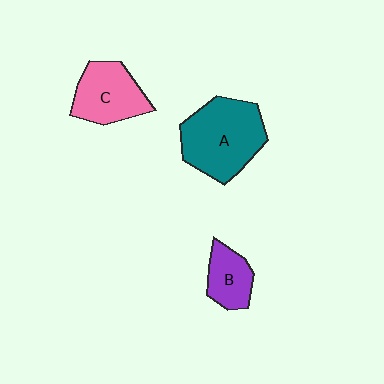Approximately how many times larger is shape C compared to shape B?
Approximately 1.5 times.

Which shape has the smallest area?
Shape B (purple).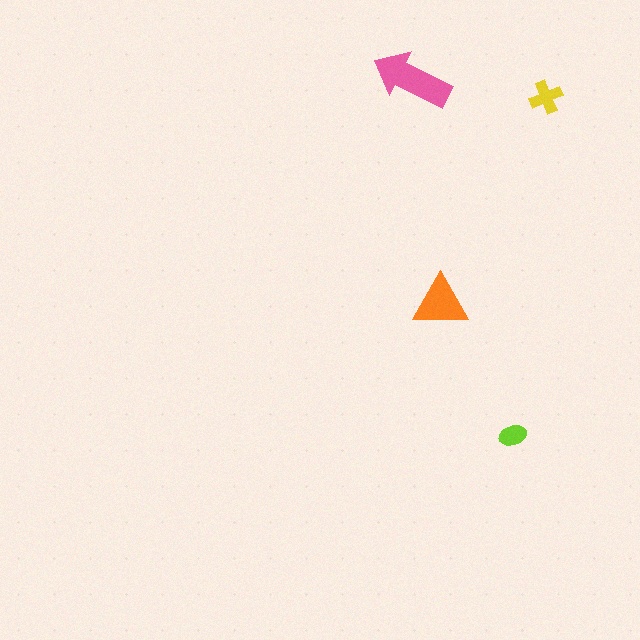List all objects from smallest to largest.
The lime ellipse, the yellow cross, the orange triangle, the pink arrow.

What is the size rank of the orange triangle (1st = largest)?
2nd.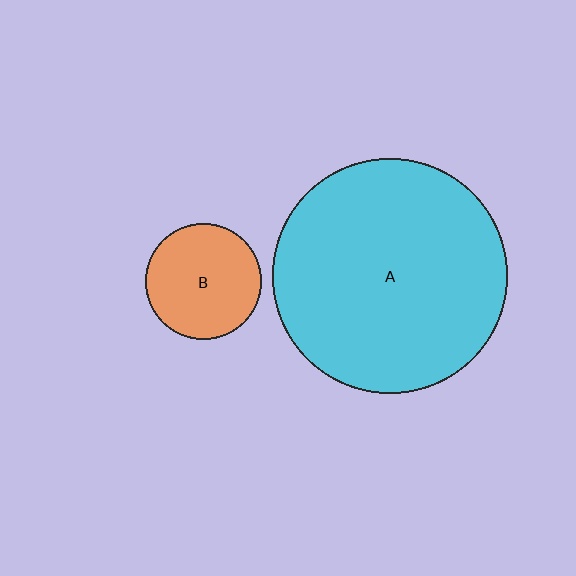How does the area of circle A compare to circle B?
Approximately 4.1 times.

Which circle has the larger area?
Circle A (cyan).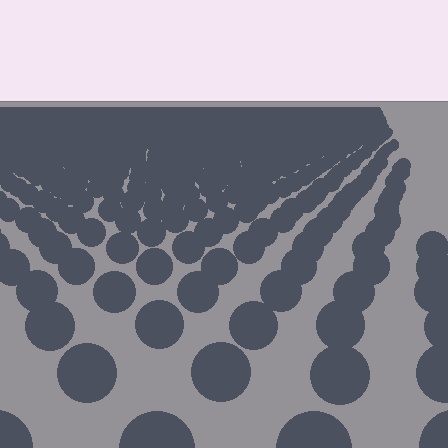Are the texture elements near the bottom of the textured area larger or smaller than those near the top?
Larger. Near the bottom, elements are closer to the viewer and appear at a bigger on-screen size.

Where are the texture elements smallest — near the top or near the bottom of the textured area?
Near the top.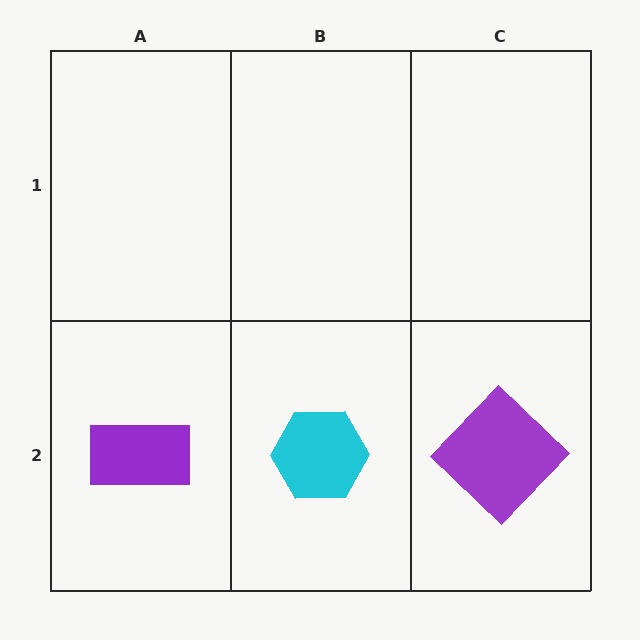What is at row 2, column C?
A purple diamond.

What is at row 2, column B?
A cyan hexagon.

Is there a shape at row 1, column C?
No, that cell is empty.